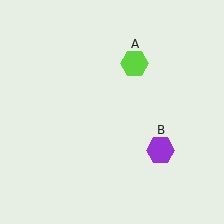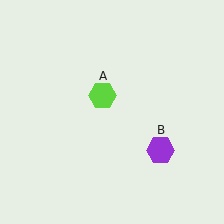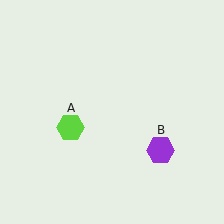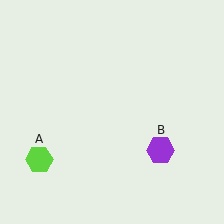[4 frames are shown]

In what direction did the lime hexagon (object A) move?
The lime hexagon (object A) moved down and to the left.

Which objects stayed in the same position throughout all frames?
Purple hexagon (object B) remained stationary.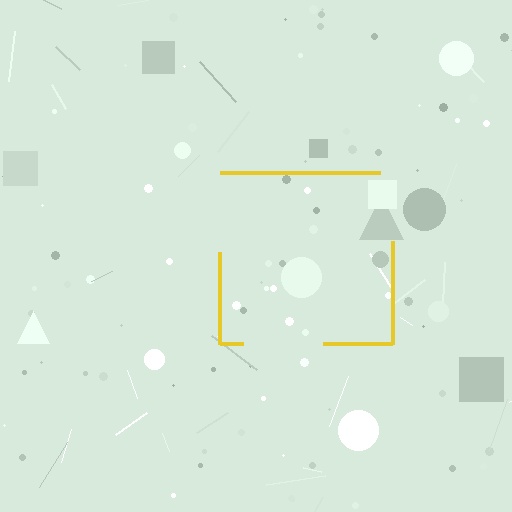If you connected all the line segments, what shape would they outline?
They would outline a square.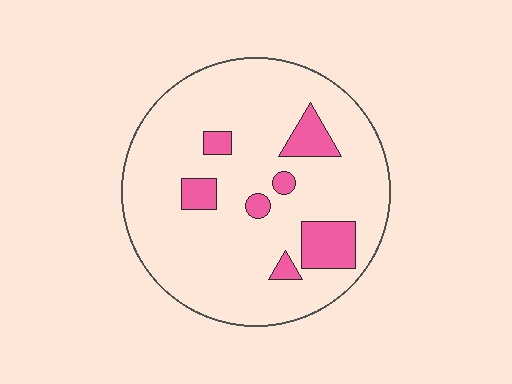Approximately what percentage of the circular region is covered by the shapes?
Approximately 15%.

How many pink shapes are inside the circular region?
7.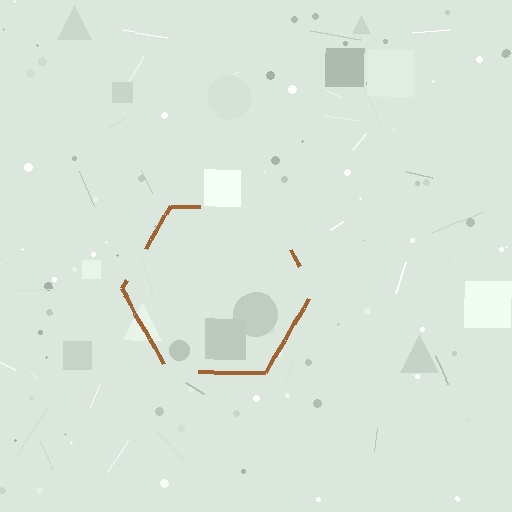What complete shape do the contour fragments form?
The contour fragments form a hexagon.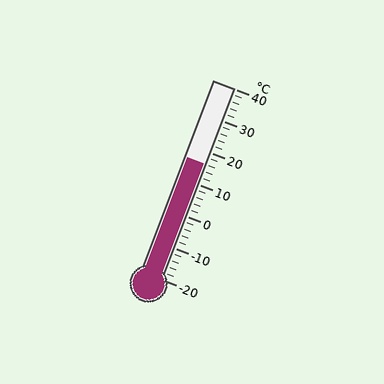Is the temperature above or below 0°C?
The temperature is above 0°C.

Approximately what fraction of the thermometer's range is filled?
The thermometer is filled to approximately 60% of its range.